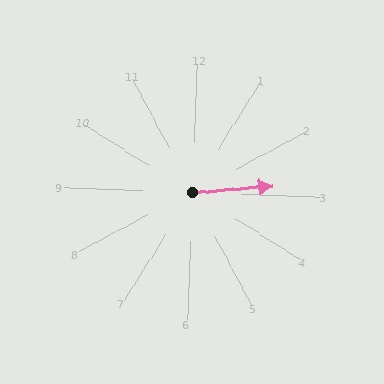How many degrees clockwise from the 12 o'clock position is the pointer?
Approximately 83 degrees.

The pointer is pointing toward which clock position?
Roughly 3 o'clock.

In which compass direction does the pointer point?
East.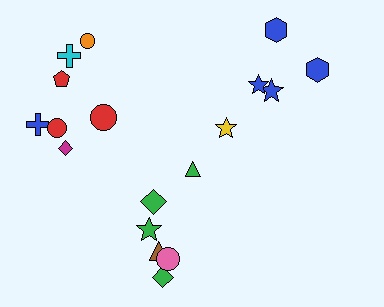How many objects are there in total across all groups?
There are 18 objects.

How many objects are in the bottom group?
There are 6 objects.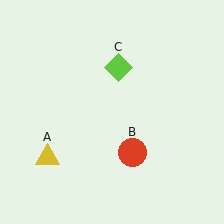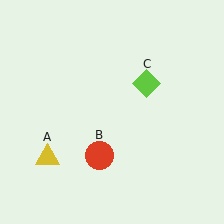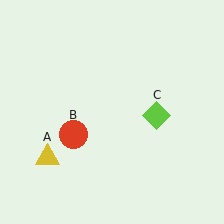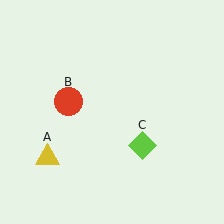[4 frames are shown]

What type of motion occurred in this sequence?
The red circle (object B), lime diamond (object C) rotated clockwise around the center of the scene.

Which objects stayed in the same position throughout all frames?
Yellow triangle (object A) remained stationary.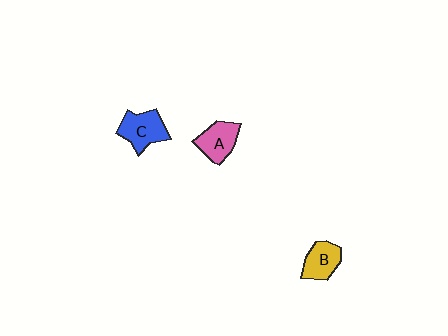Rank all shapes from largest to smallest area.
From largest to smallest: C (blue), A (pink), B (yellow).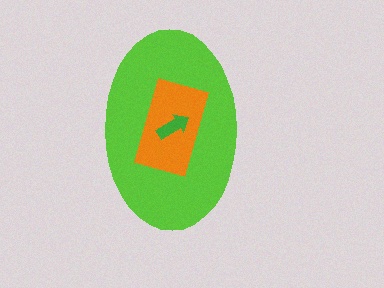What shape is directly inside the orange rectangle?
The green arrow.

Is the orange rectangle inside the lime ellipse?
Yes.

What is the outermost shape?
The lime ellipse.